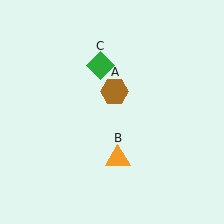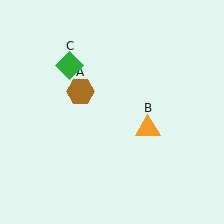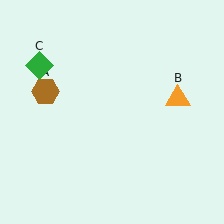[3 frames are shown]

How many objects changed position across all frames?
3 objects changed position: brown hexagon (object A), orange triangle (object B), green diamond (object C).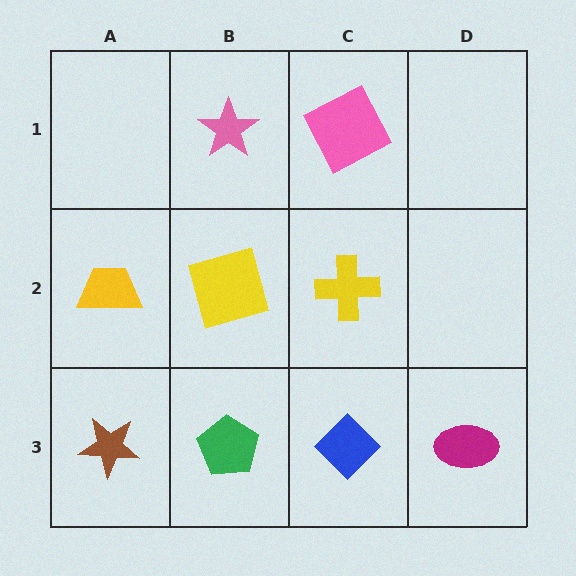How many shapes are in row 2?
3 shapes.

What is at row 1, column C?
A pink square.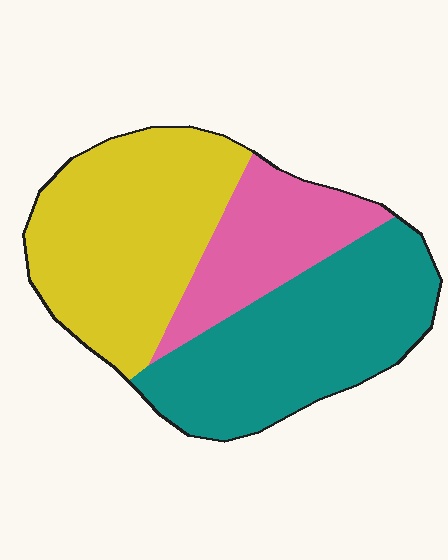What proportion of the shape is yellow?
Yellow covers 40% of the shape.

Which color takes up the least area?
Pink, at roughly 20%.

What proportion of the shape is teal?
Teal takes up between a third and a half of the shape.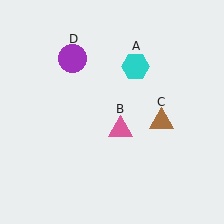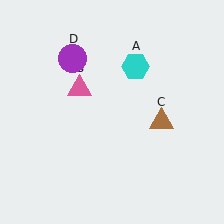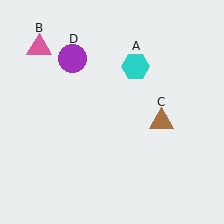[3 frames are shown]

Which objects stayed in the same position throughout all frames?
Cyan hexagon (object A) and brown triangle (object C) and purple circle (object D) remained stationary.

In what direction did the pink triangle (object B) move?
The pink triangle (object B) moved up and to the left.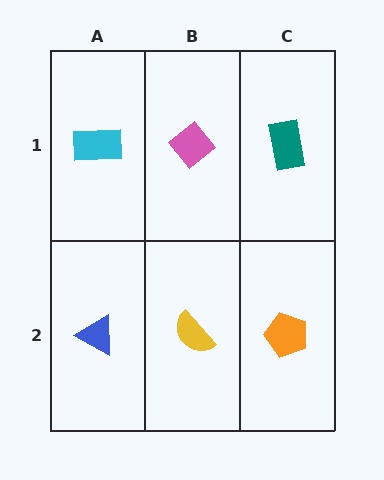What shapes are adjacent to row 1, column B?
A yellow semicircle (row 2, column B), a cyan rectangle (row 1, column A), a teal rectangle (row 1, column C).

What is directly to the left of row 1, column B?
A cyan rectangle.